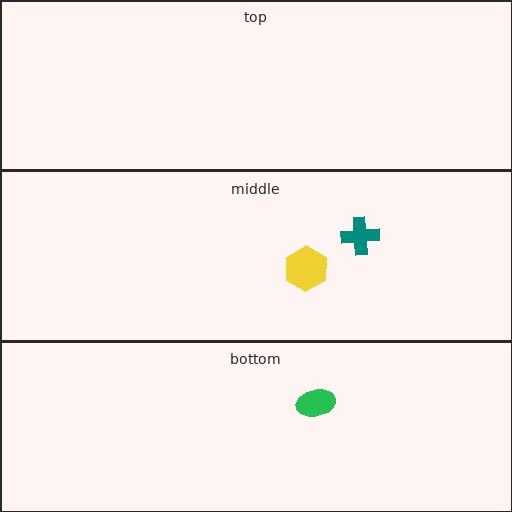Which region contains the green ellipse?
The bottom region.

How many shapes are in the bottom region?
1.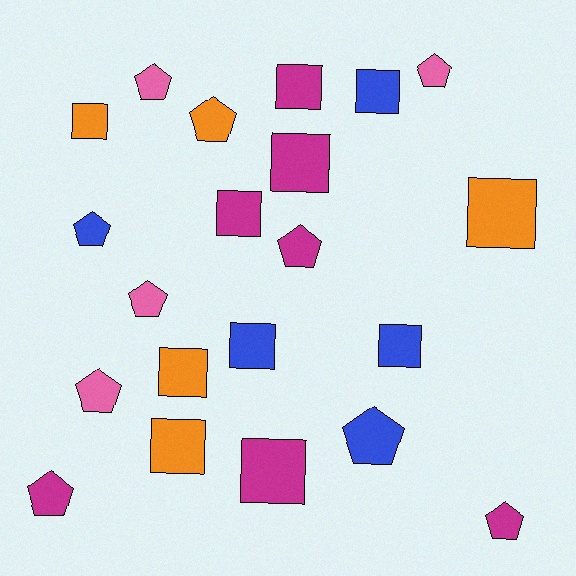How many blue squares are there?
There are 3 blue squares.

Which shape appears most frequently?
Square, with 11 objects.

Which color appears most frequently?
Magenta, with 7 objects.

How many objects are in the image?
There are 21 objects.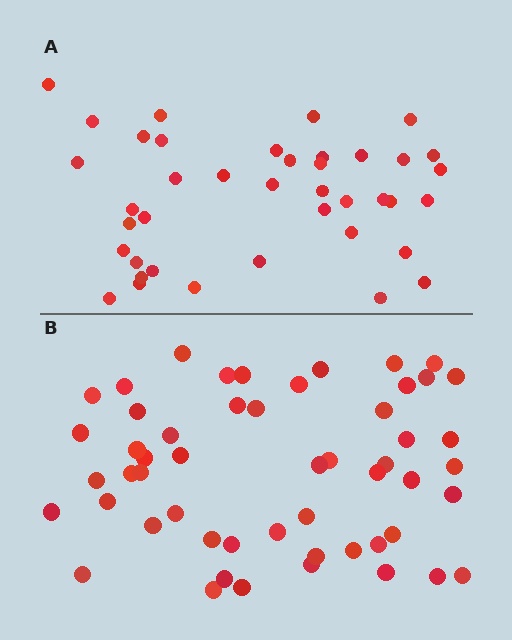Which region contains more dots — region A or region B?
Region B (the bottom region) has more dots.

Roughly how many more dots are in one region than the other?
Region B has approximately 15 more dots than region A.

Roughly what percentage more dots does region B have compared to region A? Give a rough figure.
About 30% more.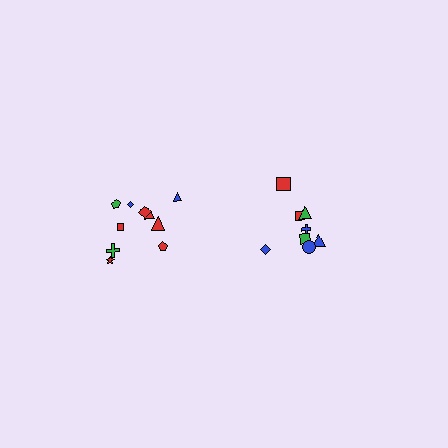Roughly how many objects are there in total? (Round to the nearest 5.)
Roughly 20 objects in total.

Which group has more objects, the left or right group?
The left group.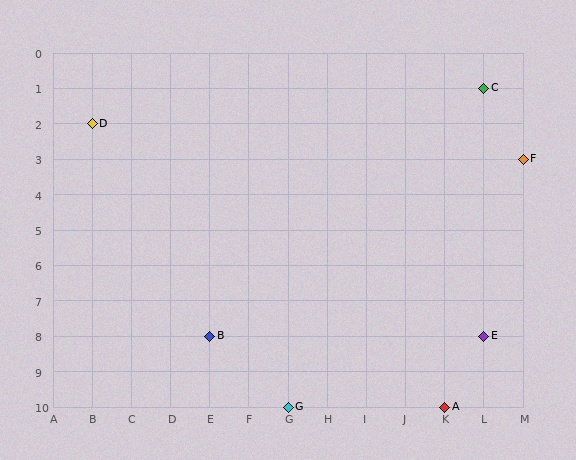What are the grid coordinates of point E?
Point E is at grid coordinates (L, 8).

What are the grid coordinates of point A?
Point A is at grid coordinates (K, 10).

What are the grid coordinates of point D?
Point D is at grid coordinates (B, 2).